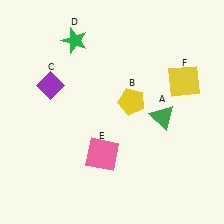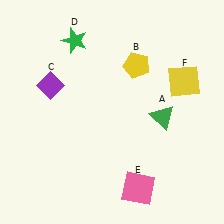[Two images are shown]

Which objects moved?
The objects that moved are: the yellow pentagon (B), the pink square (E).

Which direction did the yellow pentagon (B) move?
The yellow pentagon (B) moved up.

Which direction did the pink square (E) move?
The pink square (E) moved right.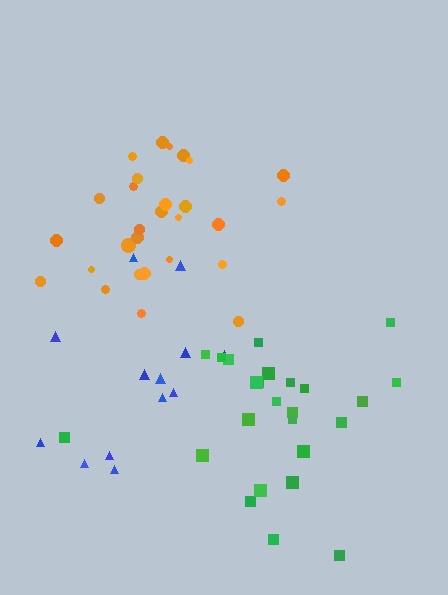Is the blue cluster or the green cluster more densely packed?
Green.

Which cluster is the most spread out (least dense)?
Blue.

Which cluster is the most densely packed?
Orange.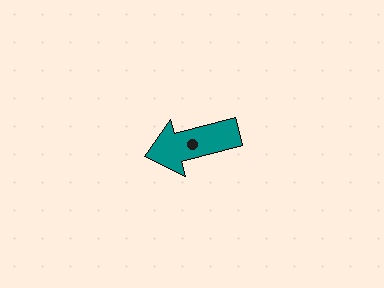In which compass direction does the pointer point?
West.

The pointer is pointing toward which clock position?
Roughly 8 o'clock.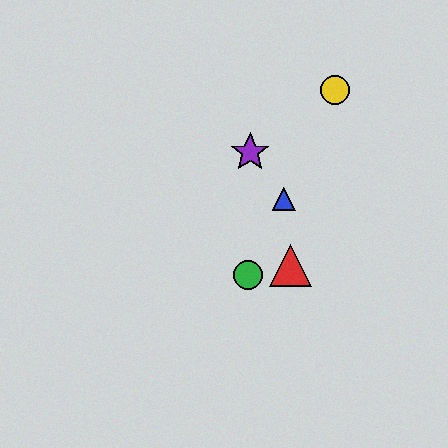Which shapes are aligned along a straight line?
The blue triangle, the green circle, the yellow circle are aligned along a straight line.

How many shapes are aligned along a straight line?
3 shapes (the blue triangle, the green circle, the yellow circle) are aligned along a straight line.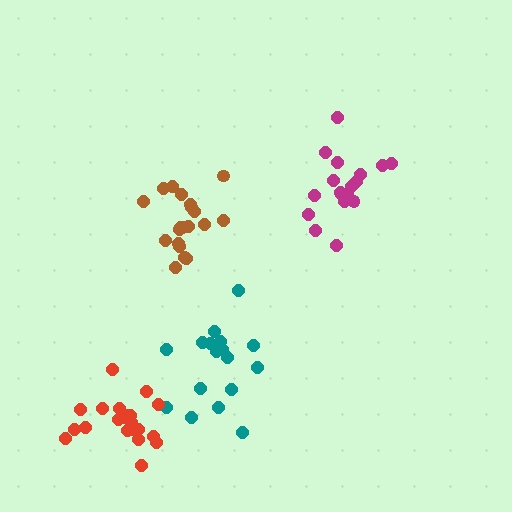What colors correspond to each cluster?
The clusters are colored: brown, magenta, teal, red.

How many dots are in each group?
Group 1: 20 dots, Group 2: 19 dots, Group 3: 17 dots, Group 4: 21 dots (77 total).